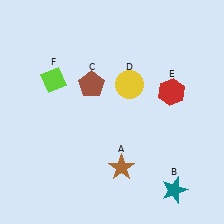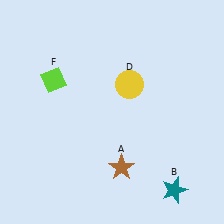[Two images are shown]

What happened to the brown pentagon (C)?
The brown pentagon (C) was removed in Image 2. It was in the top-left area of Image 1.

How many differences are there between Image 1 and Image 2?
There are 2 differences between the two images.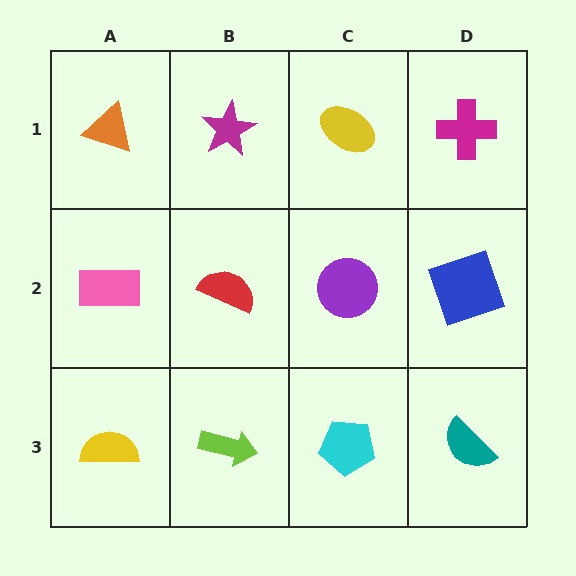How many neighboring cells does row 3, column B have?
3.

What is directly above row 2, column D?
A magenta cross.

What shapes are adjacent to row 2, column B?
A magenta star (row 1, column B), a lime arrow (row 3, column B), a pink rectangle (row 2, column A), a purple circle (row 2, column C).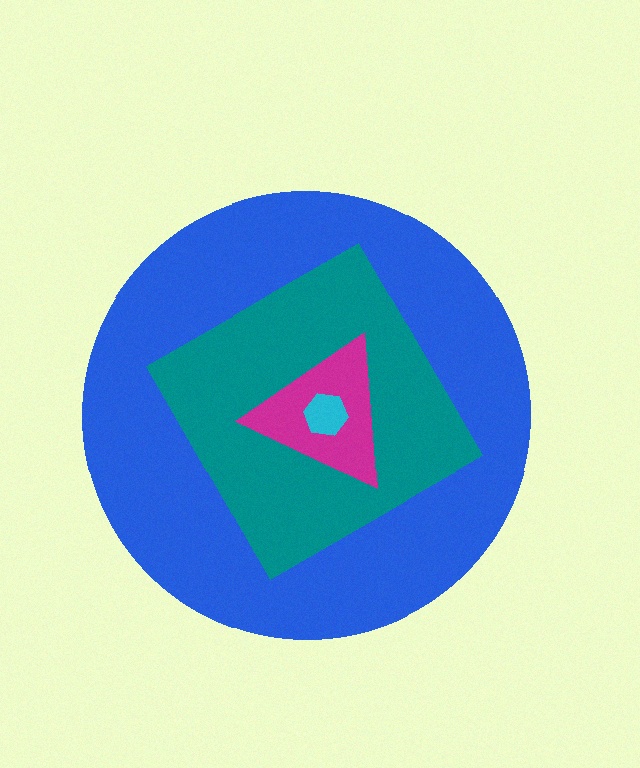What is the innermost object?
The cyan hexagon.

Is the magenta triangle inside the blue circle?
Yes.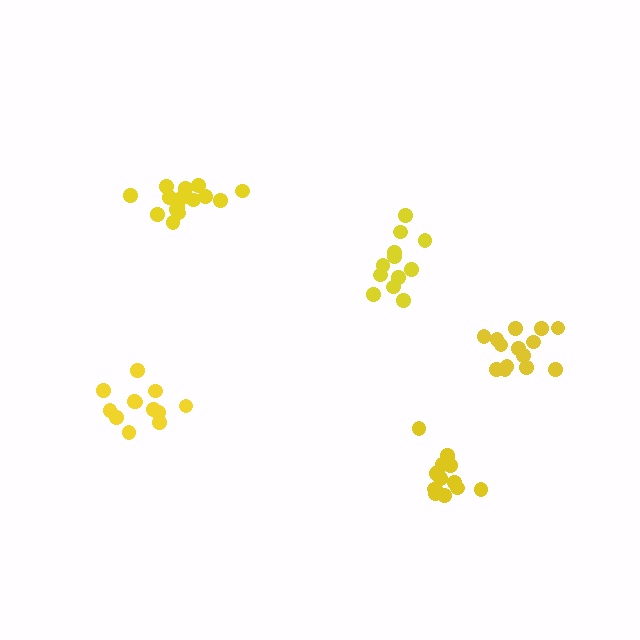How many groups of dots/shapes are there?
There are 5 groups.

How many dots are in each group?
Group 1: 15 dots, Group 2: 12 dots, Group 3: 15 dots, Group 4: 12 dots, Group 5: 14 dots (68 total).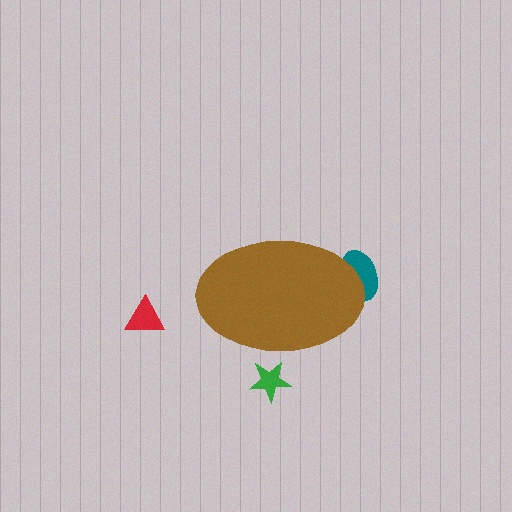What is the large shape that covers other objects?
A brown ellipse.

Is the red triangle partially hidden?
No, the red triangle is fully visible.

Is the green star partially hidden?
Yes, the green star is partially hidden behind the brown ellipse.